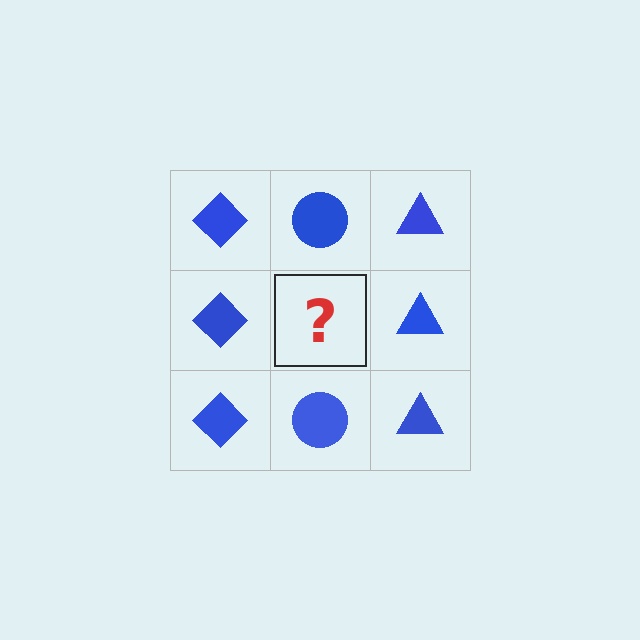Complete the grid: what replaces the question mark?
The question mark should be replaced with a blue circle.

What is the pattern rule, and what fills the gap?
The rule is that each column has a consistent shape. The gap should be filled with a blue circle.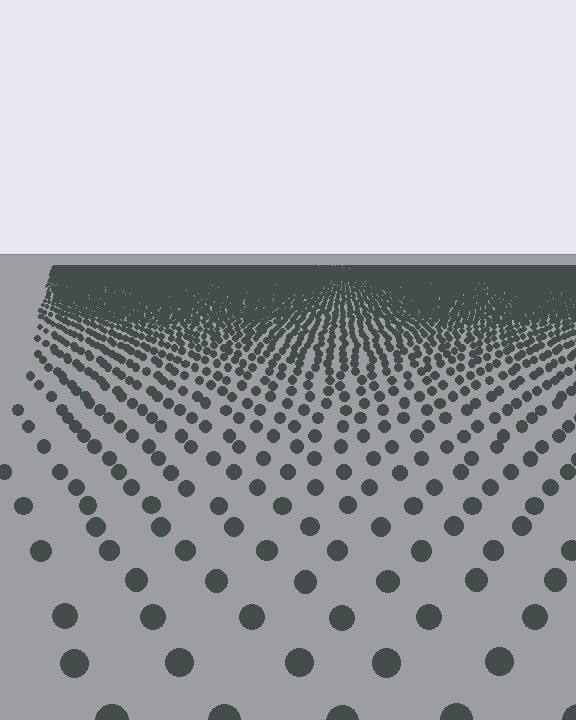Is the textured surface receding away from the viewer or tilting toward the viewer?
The surface is receding away from the viewer. Texture elements get smaller and denser toward the top.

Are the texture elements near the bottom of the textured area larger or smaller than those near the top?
Larger. Near the bottom, elements are closer to the viewer and appear at a bigger on-screen size.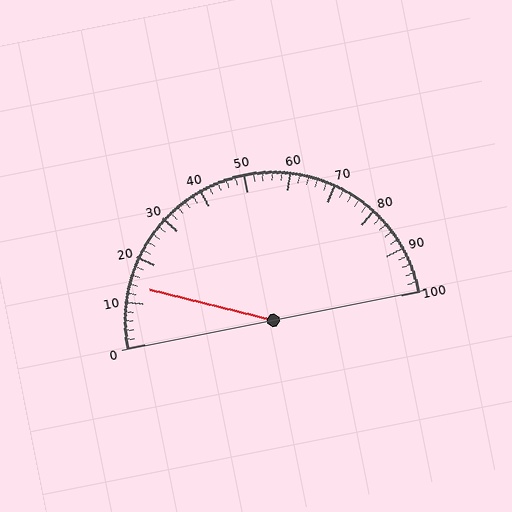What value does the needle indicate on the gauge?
The needle indicates approximately 14.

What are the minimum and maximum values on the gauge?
The gauge ranges from 0 to 100.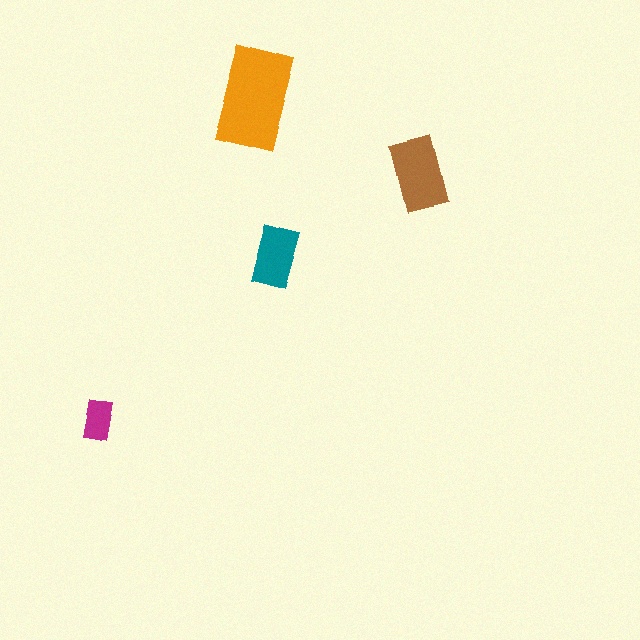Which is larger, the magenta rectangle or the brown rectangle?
The brown one.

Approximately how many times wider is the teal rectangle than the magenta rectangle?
About 1.5 times wider.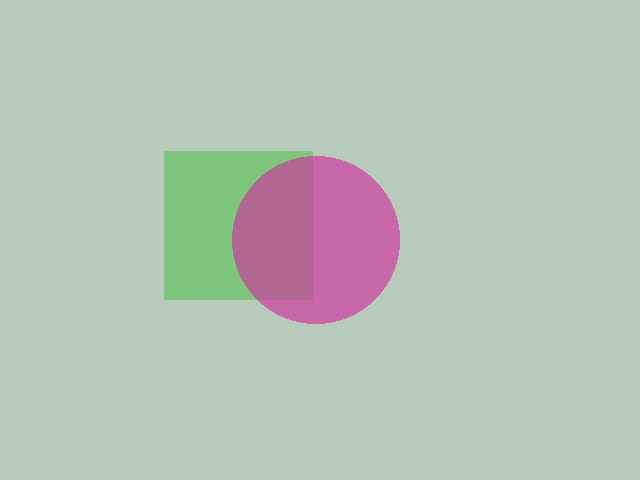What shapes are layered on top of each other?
The layered shapes are: a green square, a magenta circle.